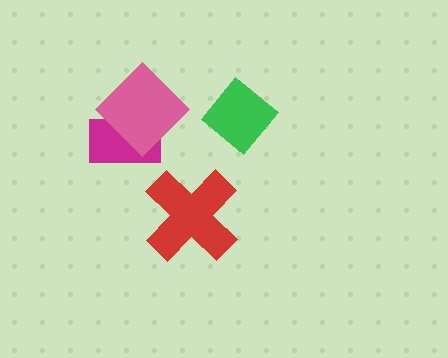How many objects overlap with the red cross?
0 objects overlap with the red cross.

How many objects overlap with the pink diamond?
1 object overlaps with the pink diamond.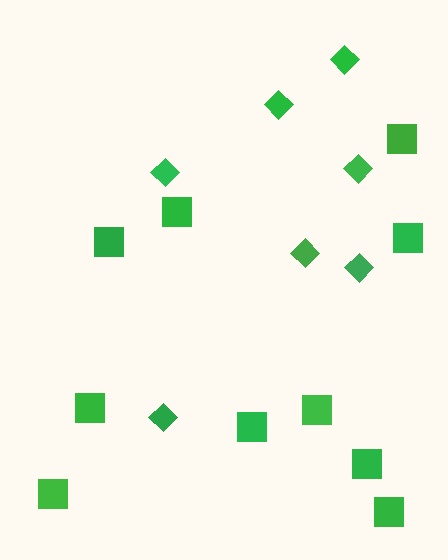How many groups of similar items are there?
There are 2 groups: one group of squares (10) and one group of diamonds (7).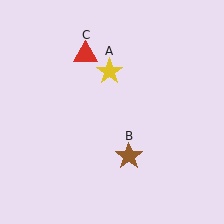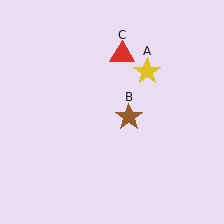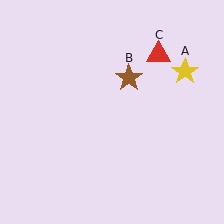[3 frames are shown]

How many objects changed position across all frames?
3 objects changed position: yellow star (object A), brown star (object B), red triangle (object C).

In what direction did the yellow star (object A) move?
The yellow star (object A) moved right.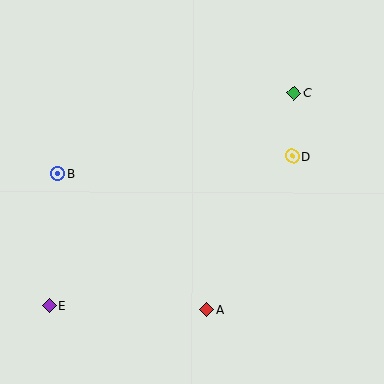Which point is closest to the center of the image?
Point D at (292, 156) is closest to the center.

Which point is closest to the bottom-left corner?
Point E is closest to the bottom-left corner.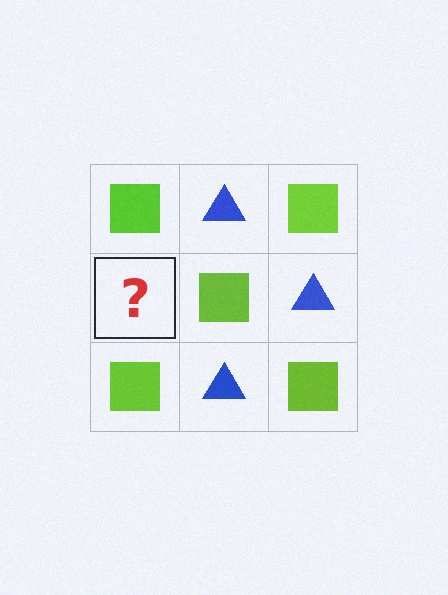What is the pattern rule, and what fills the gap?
The rule is that it alternates lime square and blue triangle in a checkerboard pattern. The gap should be filled with a blue triangle.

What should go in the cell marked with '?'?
The missing cell should contain a blue triangle.